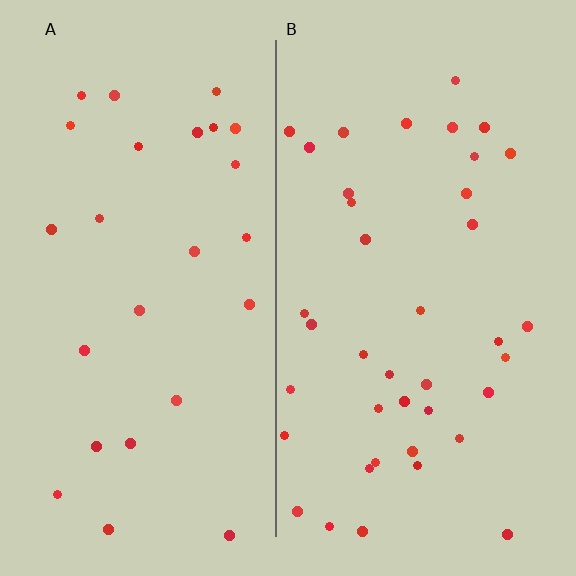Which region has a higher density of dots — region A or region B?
B (the right).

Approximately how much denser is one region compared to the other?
Approximately 1.6× — region B over region A.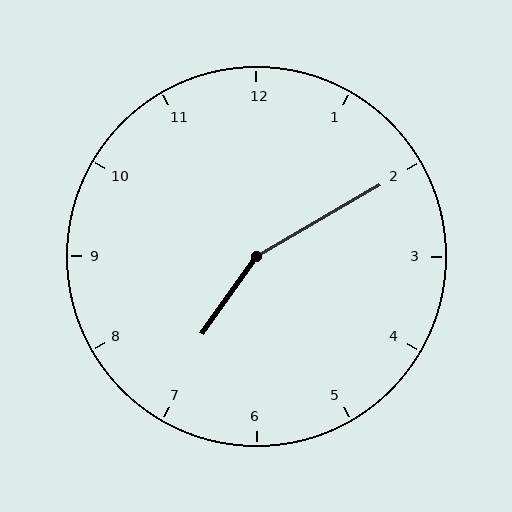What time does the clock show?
7:10.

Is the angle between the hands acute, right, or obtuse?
It is obtuse.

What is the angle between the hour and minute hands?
Approximately 155 degrees.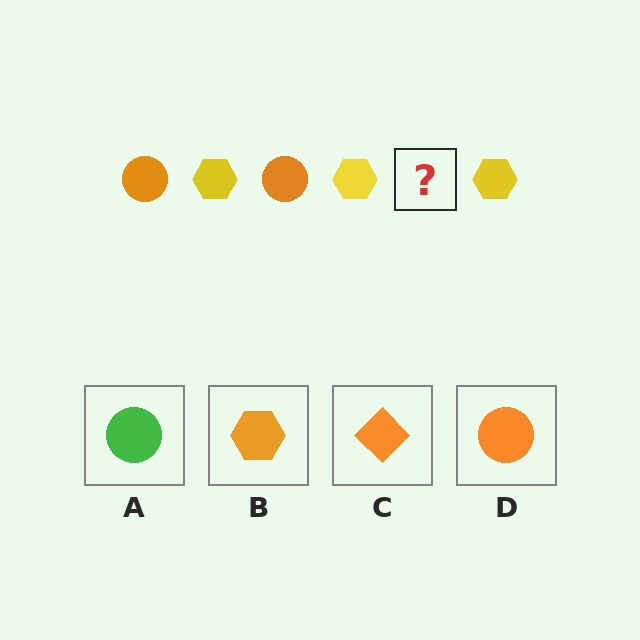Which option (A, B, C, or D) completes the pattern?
D.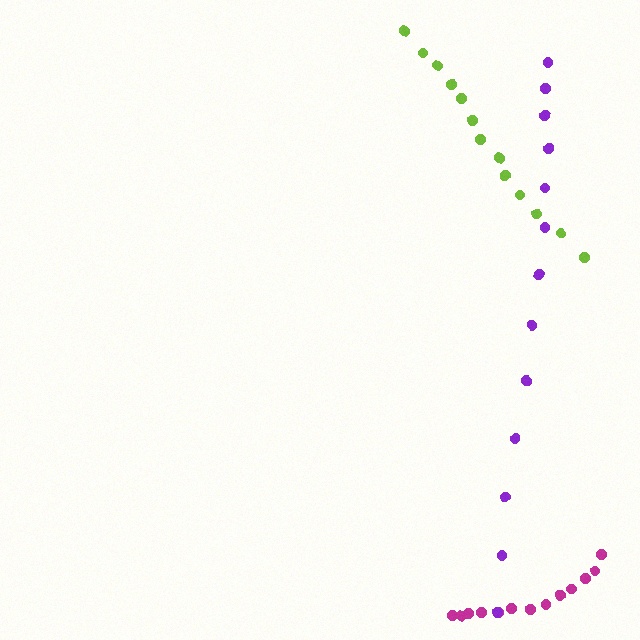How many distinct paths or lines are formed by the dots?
There are 3 distinct paths.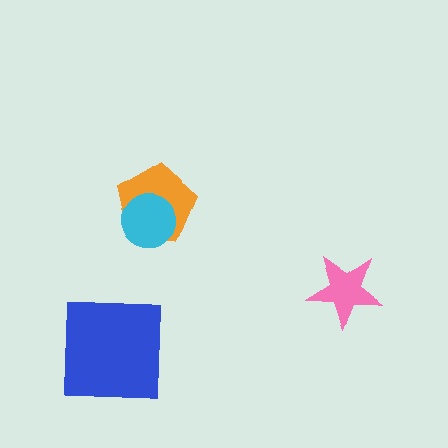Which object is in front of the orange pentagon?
The cyan circle is in front of the orange pentagon.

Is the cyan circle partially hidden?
No, no other shape covers it.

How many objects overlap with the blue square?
0 objects overlap with the blue square.